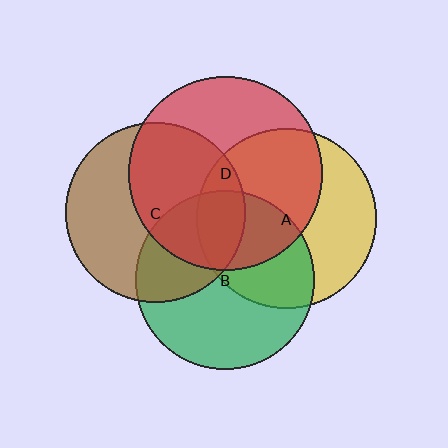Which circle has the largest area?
Circle D (red).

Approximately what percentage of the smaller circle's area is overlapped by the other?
Approximately 40%.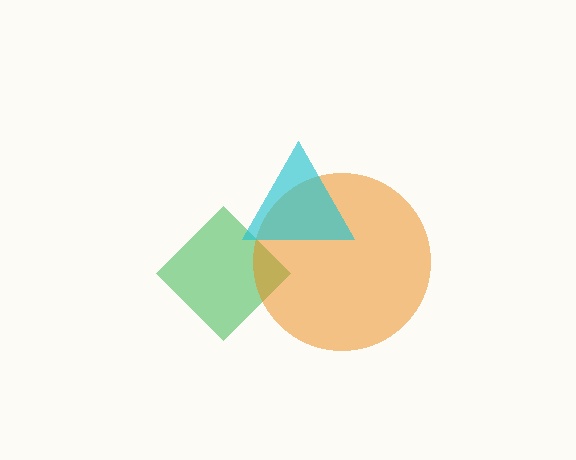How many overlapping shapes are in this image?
There are 3 overlapping shapes in the image.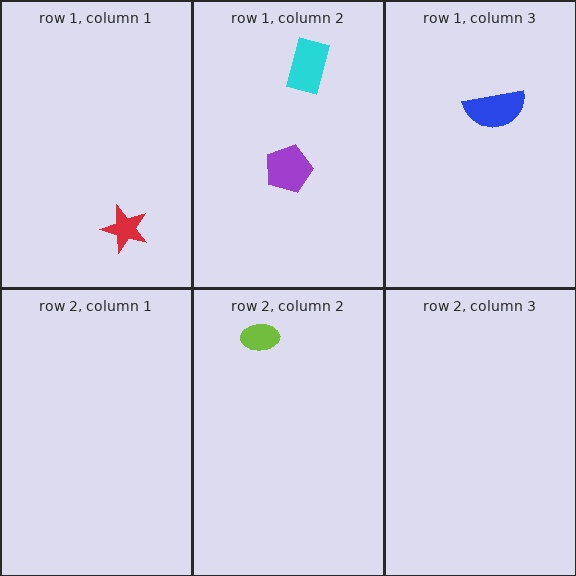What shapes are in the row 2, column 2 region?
The lime ellipse.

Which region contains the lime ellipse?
The row 2, column 2 region.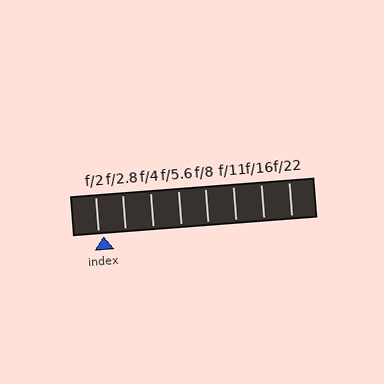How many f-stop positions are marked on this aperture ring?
There are 8 f-stop positions marked.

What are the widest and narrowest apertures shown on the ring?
The widest aperture shown is f/2 and the narrowest is f/22.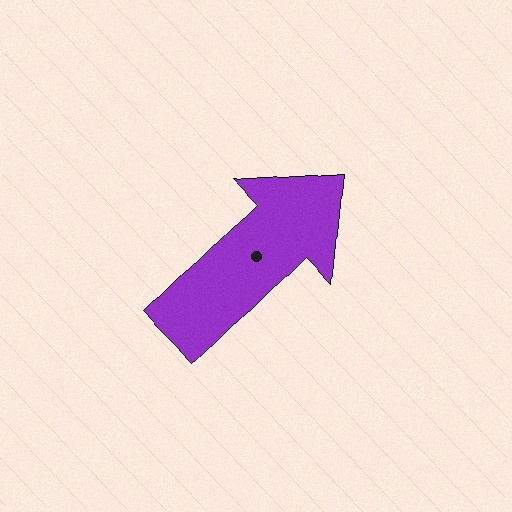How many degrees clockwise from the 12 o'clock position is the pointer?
Approximately 46 degrees.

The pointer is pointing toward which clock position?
Roughly 2 o'clock.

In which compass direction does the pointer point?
Northeast.